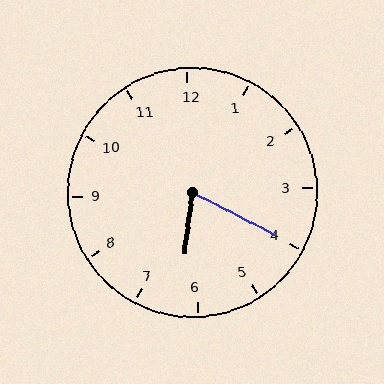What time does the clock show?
6:20.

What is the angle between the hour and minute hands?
Approximately 70 degrees.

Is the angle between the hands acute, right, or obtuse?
It is acute.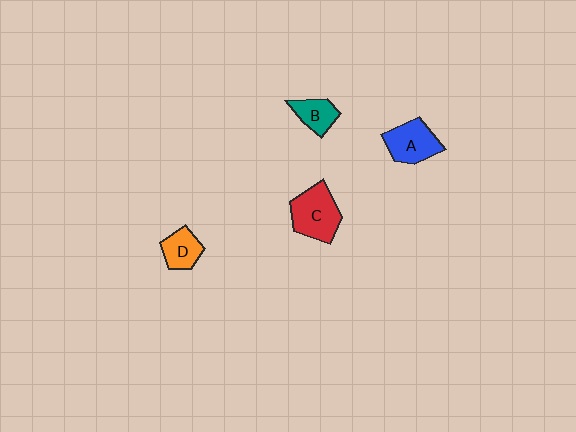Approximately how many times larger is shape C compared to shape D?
Approximately 1.6 times.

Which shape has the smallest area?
Shape B (teal).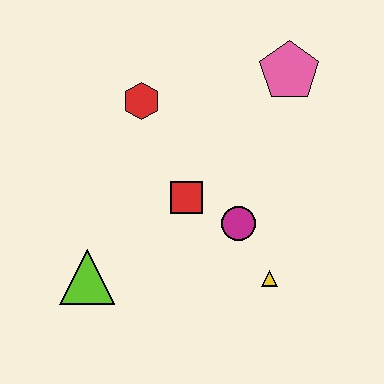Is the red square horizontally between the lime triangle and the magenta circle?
Yes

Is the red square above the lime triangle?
Yes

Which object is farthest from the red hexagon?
The yellow triangle is farthest from the red hexagon.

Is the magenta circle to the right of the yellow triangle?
No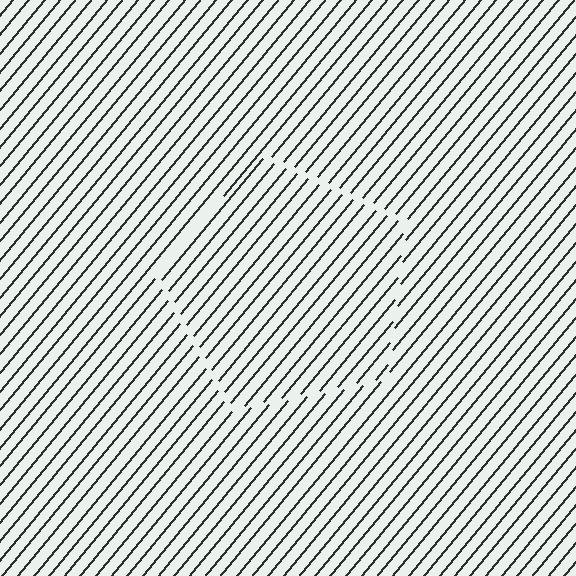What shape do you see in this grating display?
An illusory pentagon. The interior of the shape contains the same grating, shifted by half a period — the contour is defined by the phase discontinuity where line-ends from the inner and outer gratings abut.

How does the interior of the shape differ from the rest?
The interior of the shape contains the same grating, shifted by half a period — the contour is defined by the phase discontinuity where line-ends from the inner and outer gratings abut.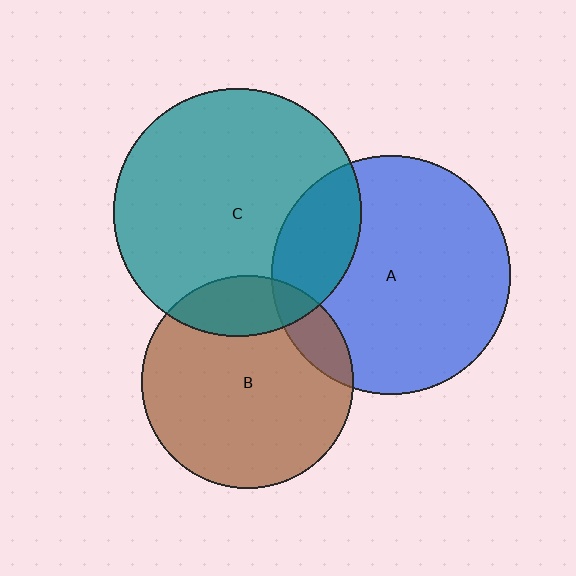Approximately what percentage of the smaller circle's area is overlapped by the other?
Approximately 20%.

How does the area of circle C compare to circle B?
Approximately 1.4 times.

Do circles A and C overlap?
Yes.